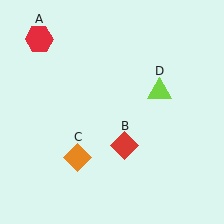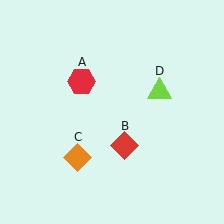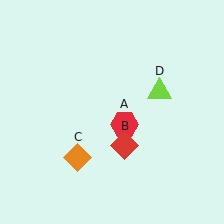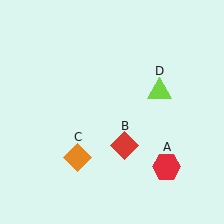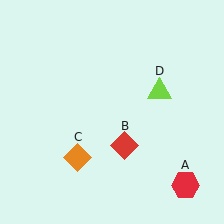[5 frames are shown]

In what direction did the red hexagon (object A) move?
The red hexagon (object A) moved down and to the right.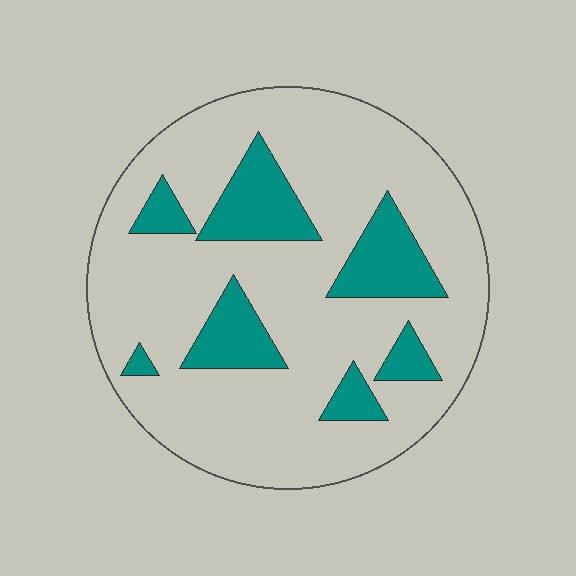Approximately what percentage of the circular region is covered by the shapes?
Approximately 20%.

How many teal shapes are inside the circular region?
7.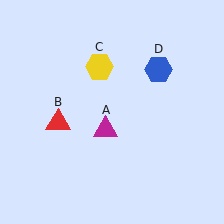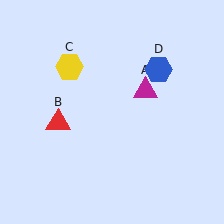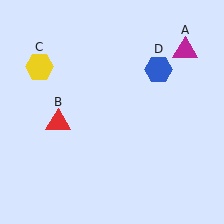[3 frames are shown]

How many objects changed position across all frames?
2 objects changed position: magenta triangle (object A), yellow hexagon (object C).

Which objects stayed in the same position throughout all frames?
Red triangle (object B) and blue hexagon (object D) remained stationary.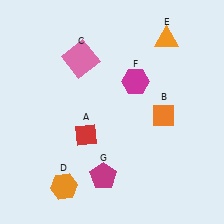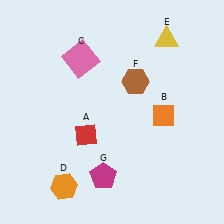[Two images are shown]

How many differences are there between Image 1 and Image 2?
There are 2 differences between the two images.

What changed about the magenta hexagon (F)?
In Image 1, F is magenta. In Image 2, it changed to brown.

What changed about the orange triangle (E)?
In Image 1, E is orange. In Image 2, it changed to yellow.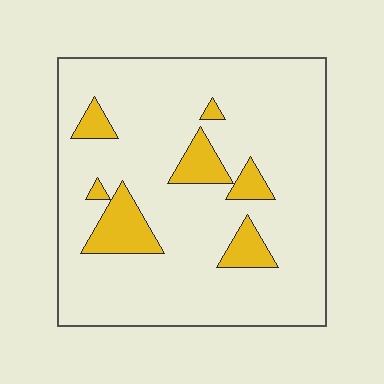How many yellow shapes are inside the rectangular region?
7.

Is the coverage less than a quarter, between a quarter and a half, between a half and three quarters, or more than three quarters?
Less than a quarter.